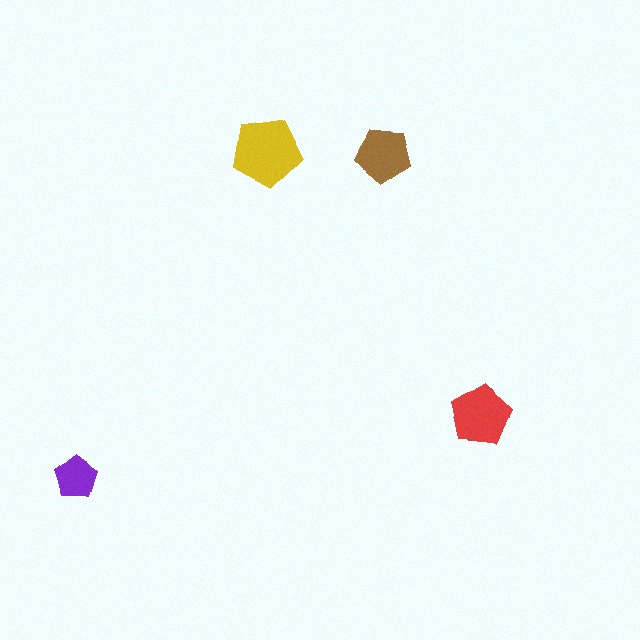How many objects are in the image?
There are 4 objects in the image.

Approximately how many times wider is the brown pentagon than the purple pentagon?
About 1.5 times wider.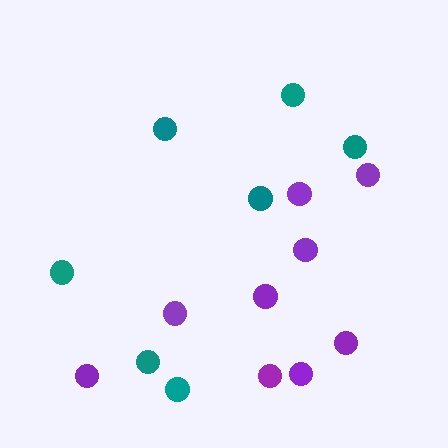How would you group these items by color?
There are 2 groups: one group of teal circles (7) and one group of purple circles (9).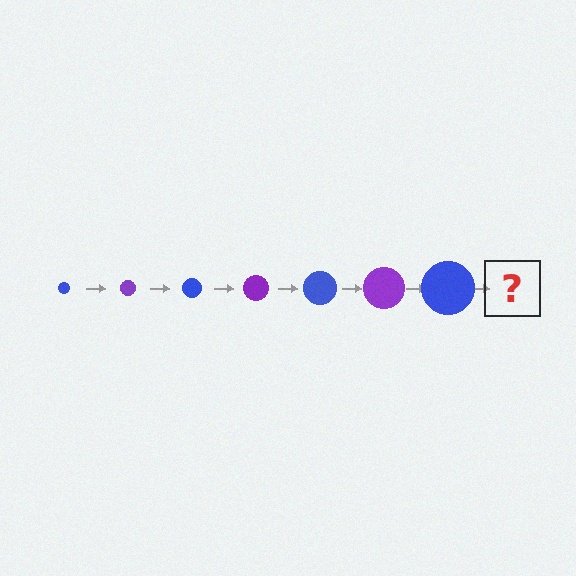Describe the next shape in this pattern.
It should be a purple circle, larger than the previous one.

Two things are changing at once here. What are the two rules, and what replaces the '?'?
The two rules are that the circle grows larger each step and the color cycles through blue and purple. The '?' should be a purple circle, larger than the previous one.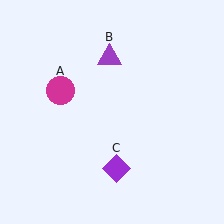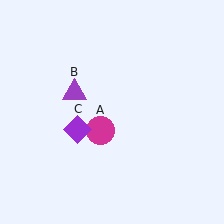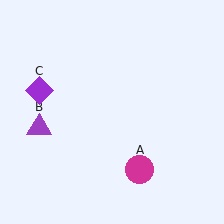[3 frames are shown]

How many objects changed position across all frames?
3 objects changed position: magenta circle (object A), purple triangle (object B), purple diamond (object C).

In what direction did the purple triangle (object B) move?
The purple triangle (object B) moved down and to the left.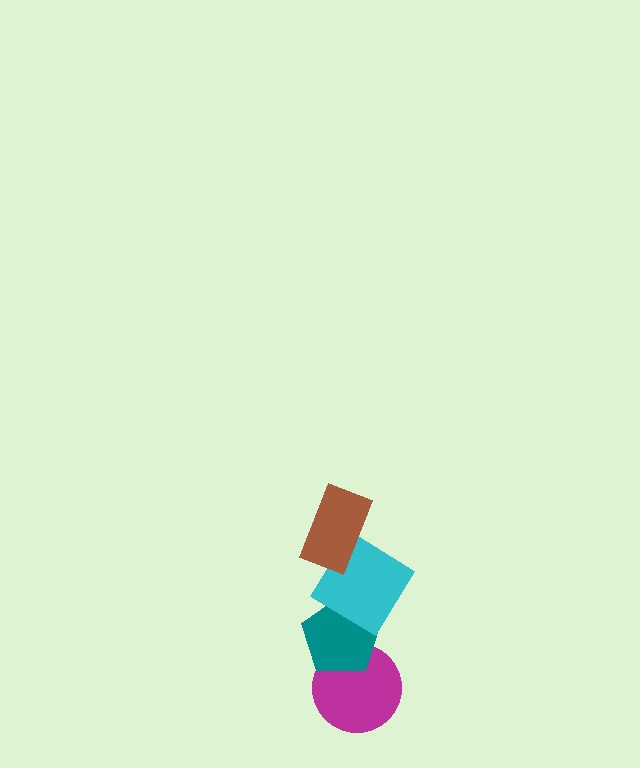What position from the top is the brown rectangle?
The brown rectangle is 1st from the top.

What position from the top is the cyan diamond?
The cyan diamond is 2nd from the top.